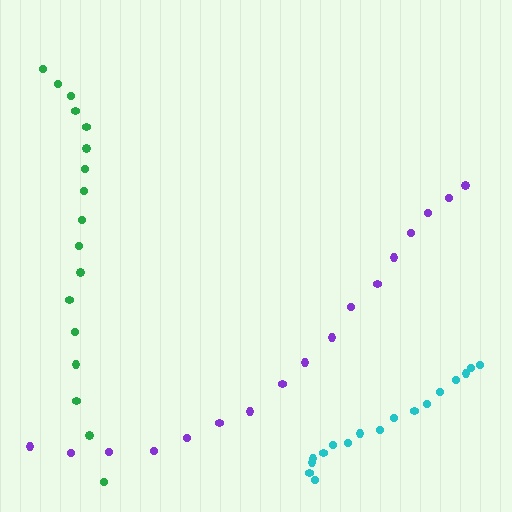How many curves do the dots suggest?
There are 3 distinct paths.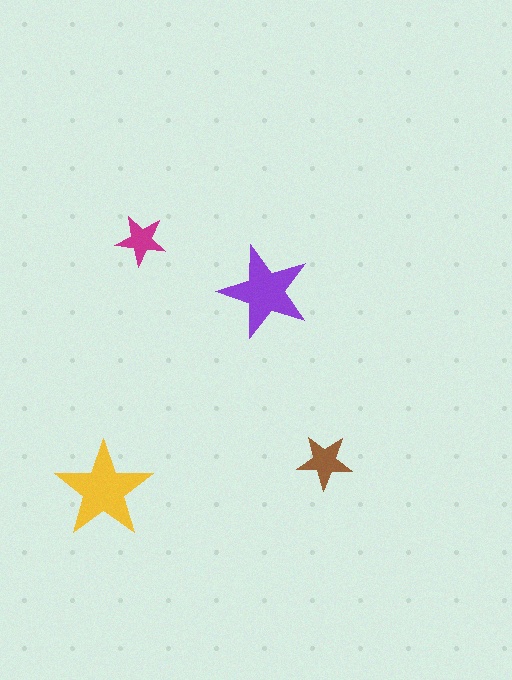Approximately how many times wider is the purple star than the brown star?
About 1.5 times wider.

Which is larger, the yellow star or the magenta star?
The yellow one.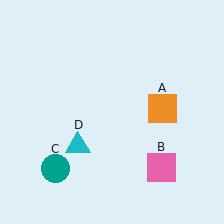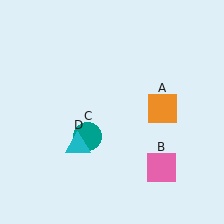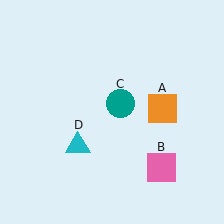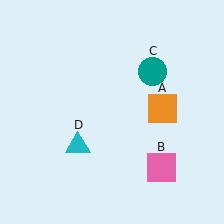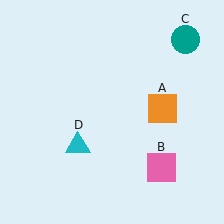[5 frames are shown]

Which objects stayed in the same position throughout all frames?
Orange square (object A) and pink square (object B) and cyan triangle (object D) remained stationary.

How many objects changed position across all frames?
1 object changed position: teal circle (object C).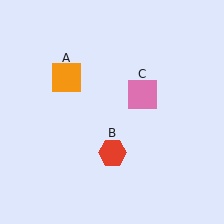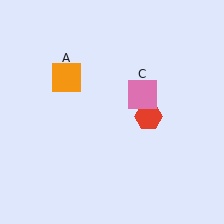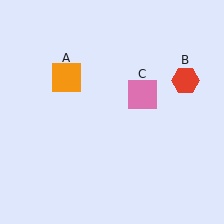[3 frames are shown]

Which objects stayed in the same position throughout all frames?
Orange square (object A) and pink square (object C) remained stationary.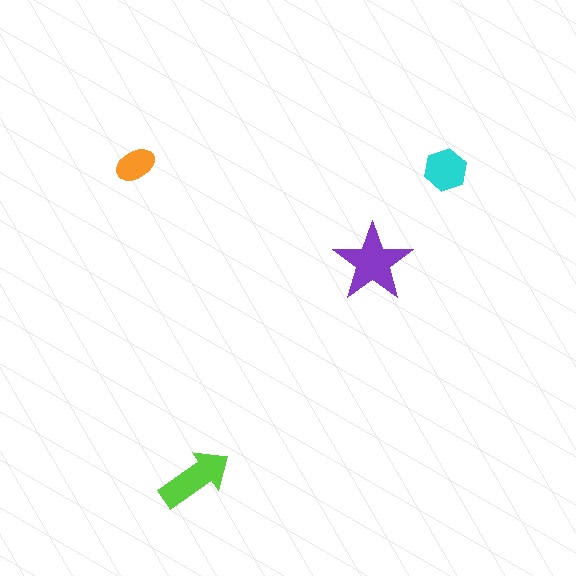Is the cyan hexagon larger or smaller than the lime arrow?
Smaller.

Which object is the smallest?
The orange ellipse.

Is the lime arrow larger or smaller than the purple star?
Smaller.